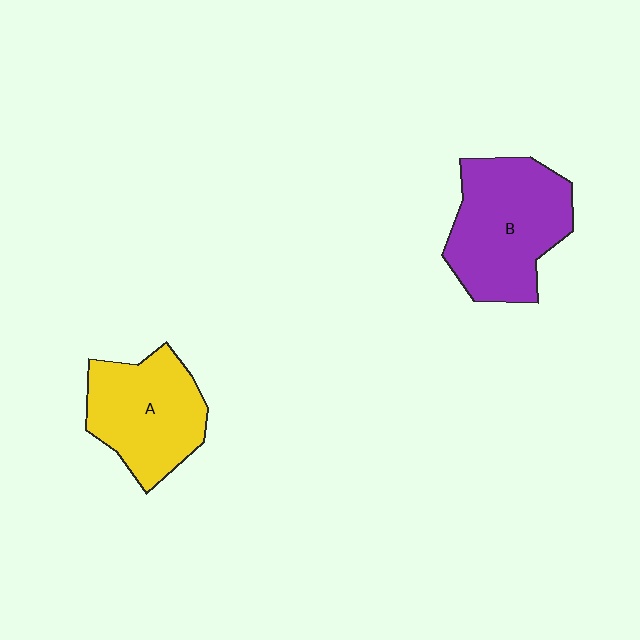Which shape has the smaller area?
Shape A (yellow).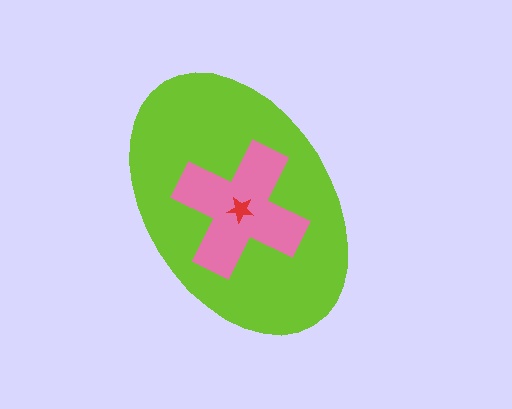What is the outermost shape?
The lime ellipse.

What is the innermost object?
The red star.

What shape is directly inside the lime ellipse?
The pink cross.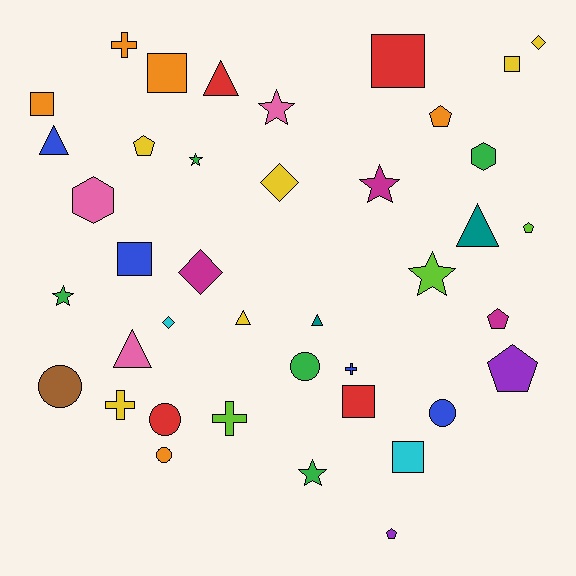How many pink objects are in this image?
There are 3 pink objects.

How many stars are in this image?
There are 6 stars.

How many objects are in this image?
There are 40 objects.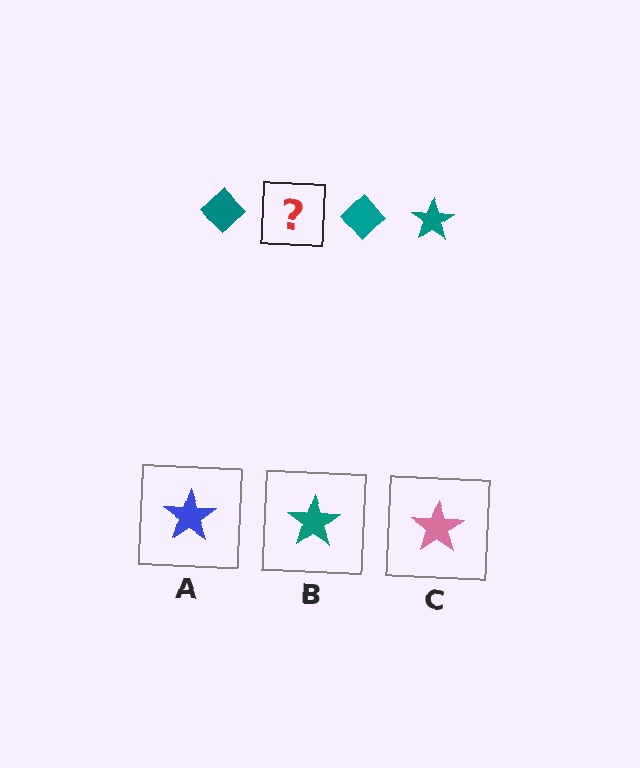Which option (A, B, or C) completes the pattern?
B.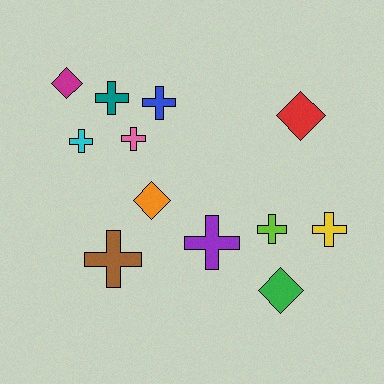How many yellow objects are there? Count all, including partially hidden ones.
There is 1 yellow object.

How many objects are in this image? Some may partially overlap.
There are 12 objects.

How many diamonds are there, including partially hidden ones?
There are 4 diamonds.